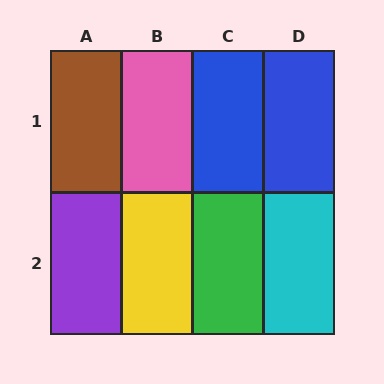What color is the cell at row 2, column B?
Yellow.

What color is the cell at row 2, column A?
Purple.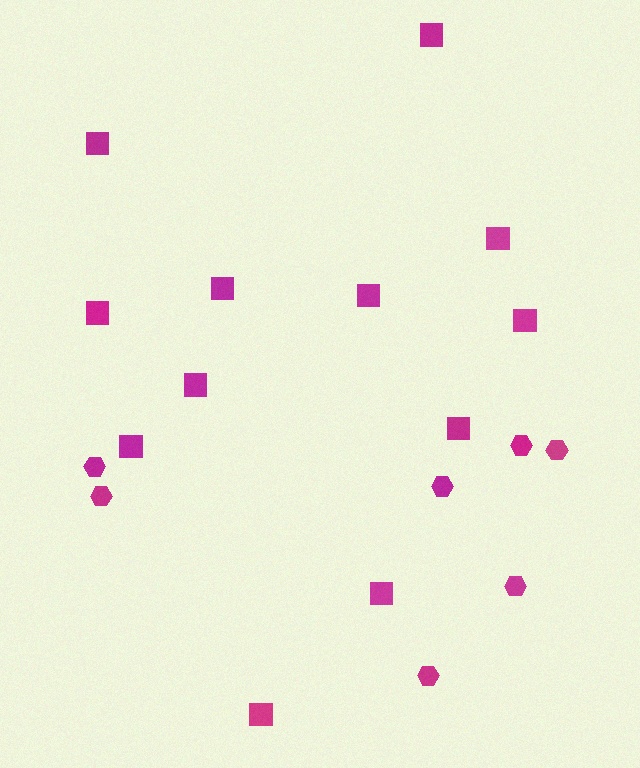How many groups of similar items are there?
There are 2 groups: one group of hexagons (7) and one group of squares (12).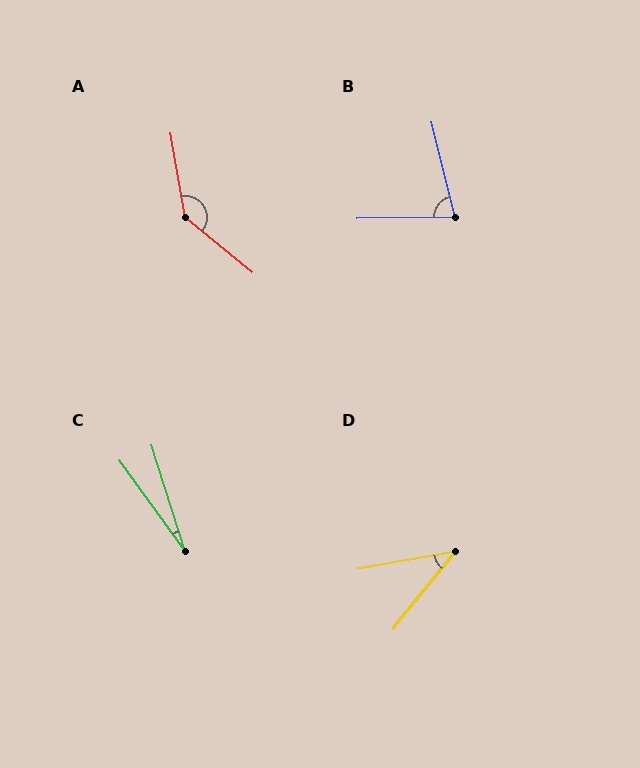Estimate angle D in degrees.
Approximately 41 degrees.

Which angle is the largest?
A, at approximately 139 degrees.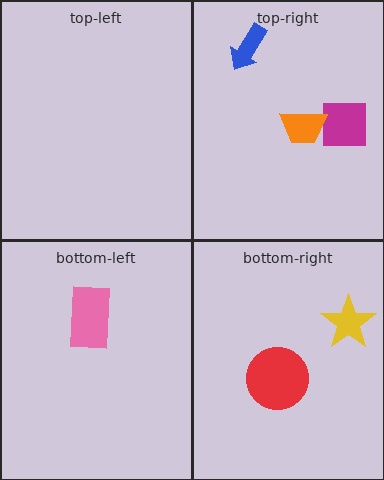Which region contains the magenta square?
The top-right region.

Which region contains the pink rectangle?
The bottom-left region.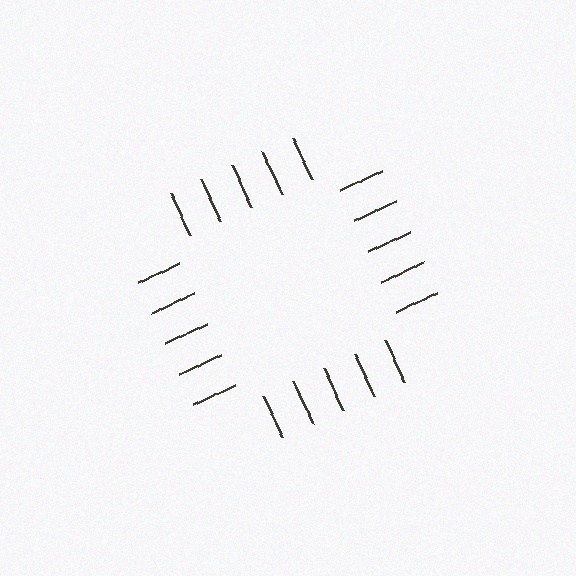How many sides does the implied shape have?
4 sides — the line-ends trace a square.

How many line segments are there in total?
20 — 5 along each of the 4 edges.